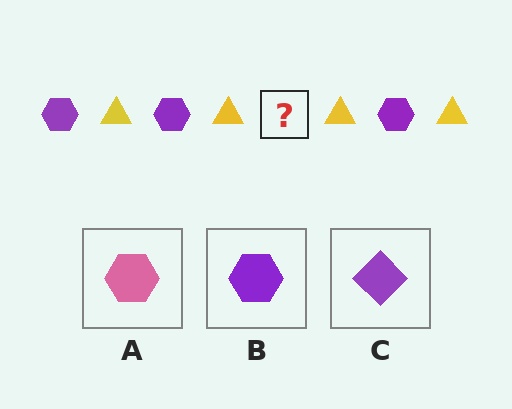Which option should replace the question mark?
Option B.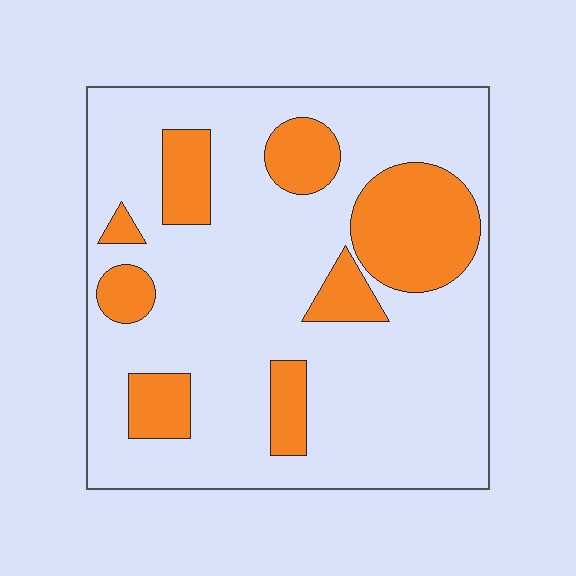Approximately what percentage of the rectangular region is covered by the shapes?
Approximately 25%.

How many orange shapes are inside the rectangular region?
8.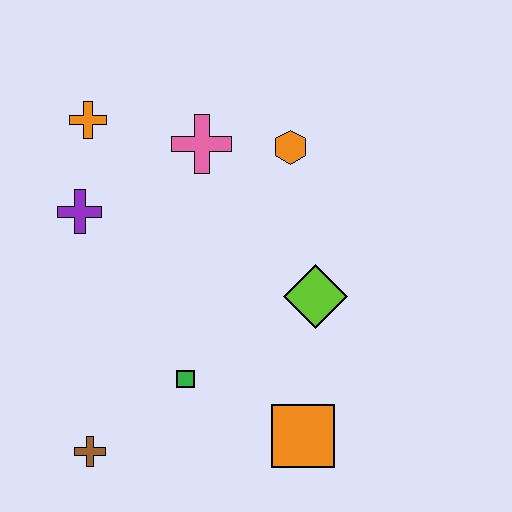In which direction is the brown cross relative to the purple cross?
The brown cross is below the purple cross.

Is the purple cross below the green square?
No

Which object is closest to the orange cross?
The purple cross is closest to the orange cross.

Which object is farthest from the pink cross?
The brown cross is farthest from the pink cross.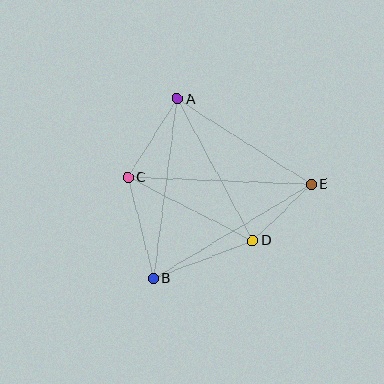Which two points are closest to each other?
Points D and E are closest to each other.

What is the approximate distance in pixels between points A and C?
The distance between A and C is approximately 92 pixels.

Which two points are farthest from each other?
Points B and E are farthest from each other.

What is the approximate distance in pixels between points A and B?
The distance between A and B is approximately 181 pixels.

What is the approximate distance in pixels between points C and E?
The distance between C and E is approximately 183 pixels.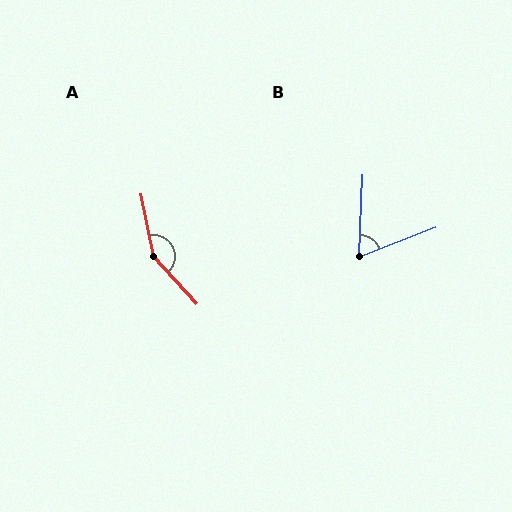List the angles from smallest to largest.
B (66°), A (148°).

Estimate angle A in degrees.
Approximately 148 degrees.